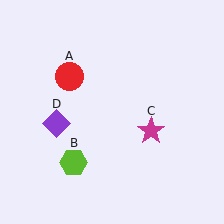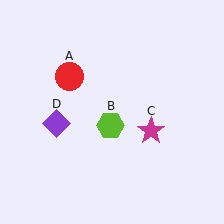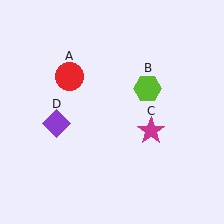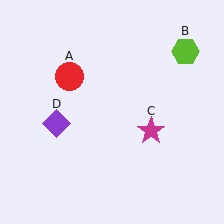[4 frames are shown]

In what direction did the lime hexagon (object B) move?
The lime hexagon (object B) moved up and to the right.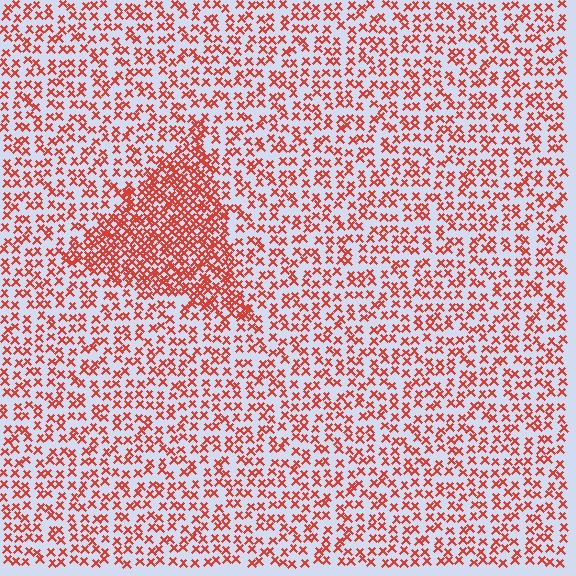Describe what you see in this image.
The image contains small red elements arranged at two different densities. A triangle-shaped region is visible where the elements are more densely packed than the surrounding area.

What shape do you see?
I see a triangle.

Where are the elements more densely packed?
The elements are more densely packed inside the triangle boundary.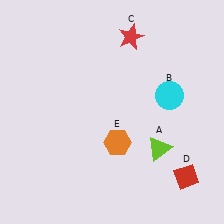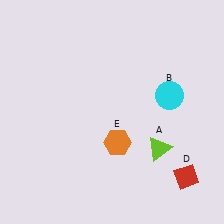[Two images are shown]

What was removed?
The red star (C) was removed in Image 2.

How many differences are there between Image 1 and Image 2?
There is 1 difference between the two images.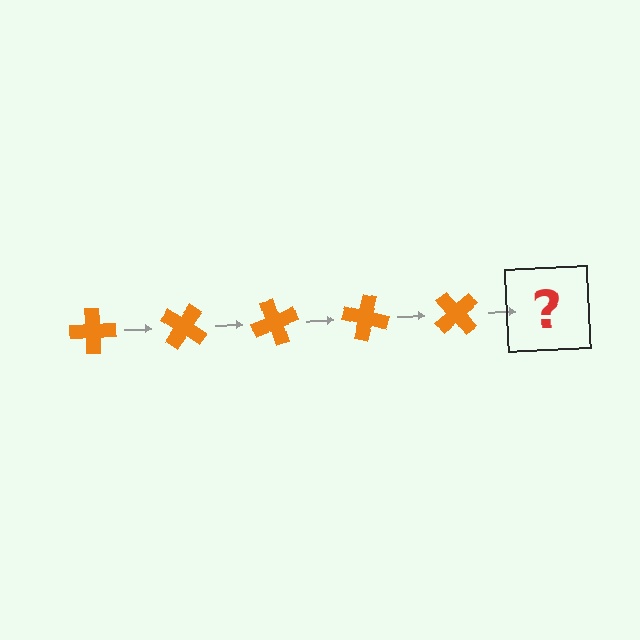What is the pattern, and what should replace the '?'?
The pattern is that the cross rotates 35 degrees each step. The '?' should be an orange cross rotated 175 degrees.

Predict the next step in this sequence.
The next step is an orange cross rotated 175 degrees.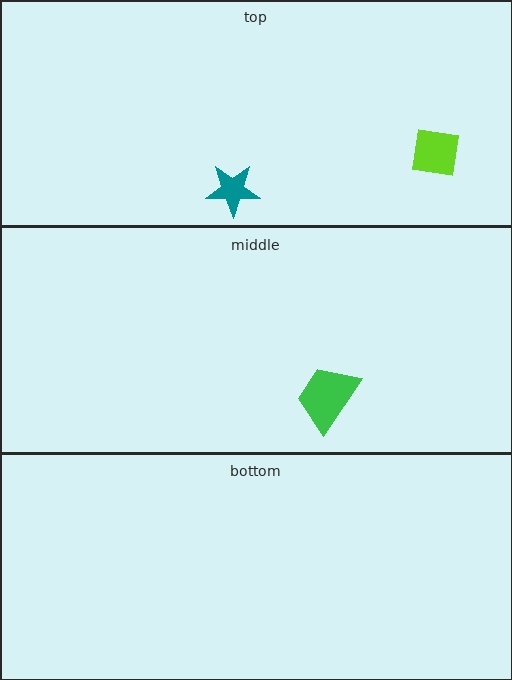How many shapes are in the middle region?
1.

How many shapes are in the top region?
2.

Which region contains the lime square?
The top region.